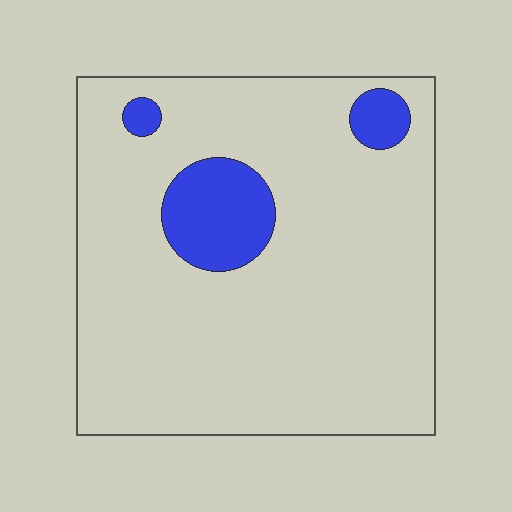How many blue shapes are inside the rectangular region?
3.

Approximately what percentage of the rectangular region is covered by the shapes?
Approximately 10%.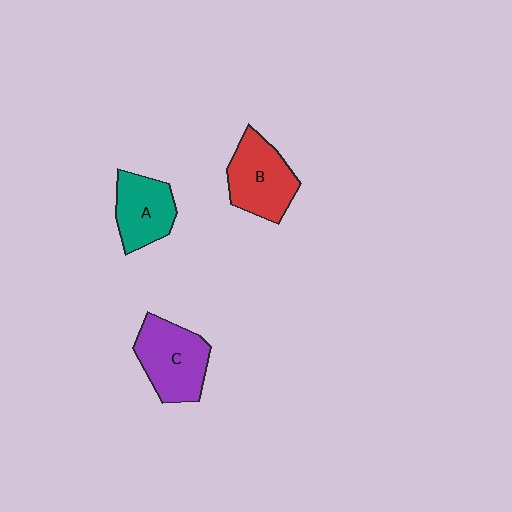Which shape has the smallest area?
Shape A (teal).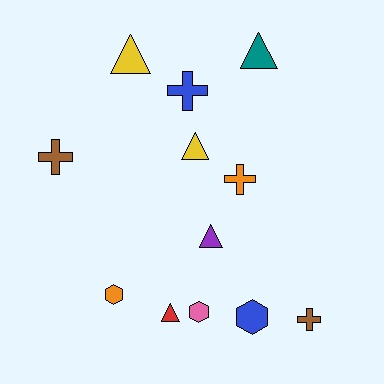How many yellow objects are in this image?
There are 2 yellow objects.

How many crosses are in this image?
There are 4 crosses.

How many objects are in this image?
There are 12 objects.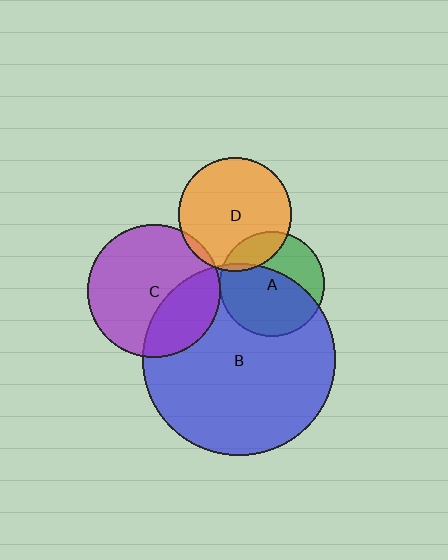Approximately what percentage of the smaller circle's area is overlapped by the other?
Approximately 5%.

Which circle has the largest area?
Circle B (blue).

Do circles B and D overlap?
Yes.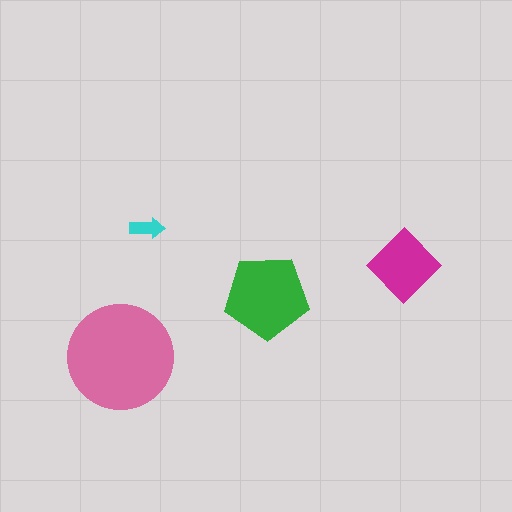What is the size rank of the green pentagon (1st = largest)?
2nd.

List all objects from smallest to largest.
The cyan arrow, the magenta diamond, the green pentagon, the pink circle.